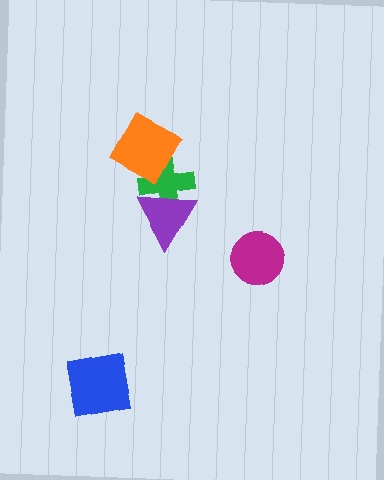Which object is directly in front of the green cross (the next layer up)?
The purple triangle is directly in front of the green cross.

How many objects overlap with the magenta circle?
0 objects overlap with the magenta circle.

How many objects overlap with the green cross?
2 objects overlap with the green cross.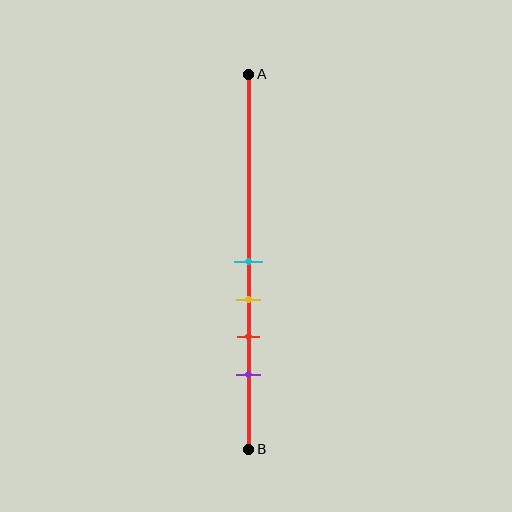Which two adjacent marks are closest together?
The cyan and yellow marks are the closest adjacent pair.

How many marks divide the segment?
There are 4 marks dividing the segment.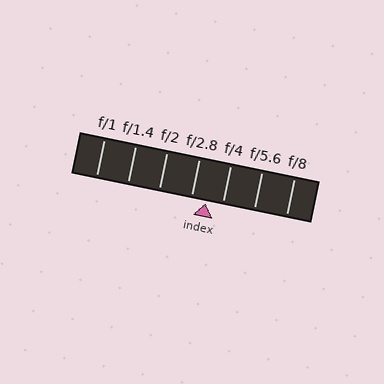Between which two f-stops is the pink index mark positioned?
The index mark is between f/2.8 and f/4.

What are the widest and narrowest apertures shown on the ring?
The widest aperture shown is f/1 and the narrowest is f/8.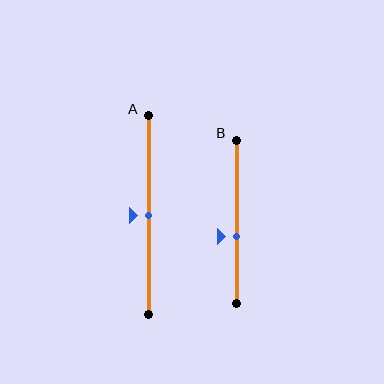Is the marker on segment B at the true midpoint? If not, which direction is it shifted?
No, the marker on segment B is shifted downward by about 9% of the segment length.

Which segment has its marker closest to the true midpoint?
Segment A has its marker closest to the true midpoint.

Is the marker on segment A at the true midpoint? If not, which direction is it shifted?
Yes, the marker on segment A is at the true midpoint.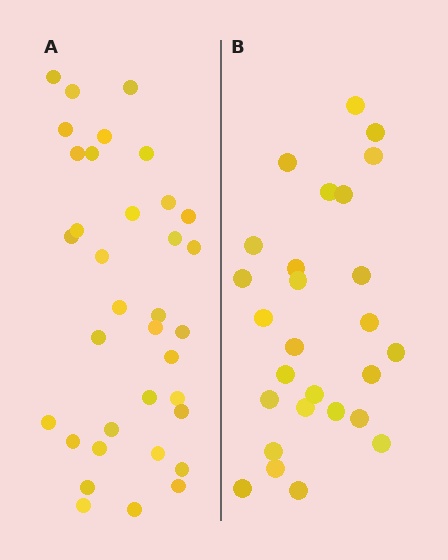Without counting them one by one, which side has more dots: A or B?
Region A (the left region) has more dots.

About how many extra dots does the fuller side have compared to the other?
Region A has roughly 8 or so more dots than region B.